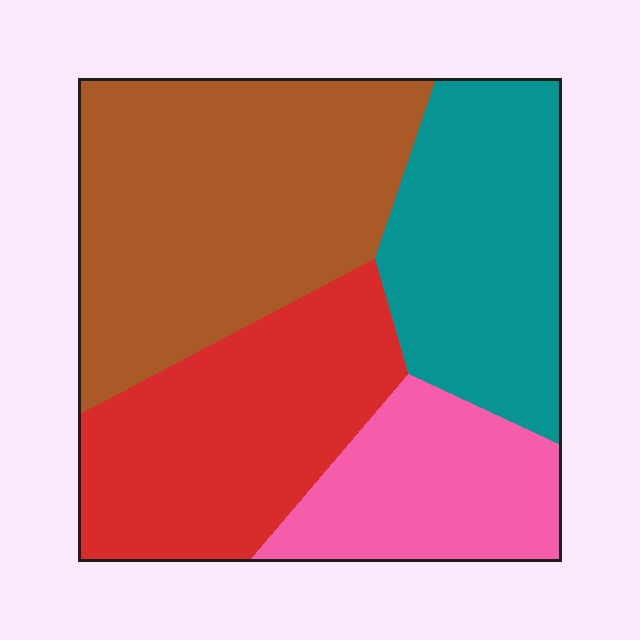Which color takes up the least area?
Pink, at roughly 15%.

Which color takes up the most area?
Brown, at roughly 35%.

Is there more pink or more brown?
Brown.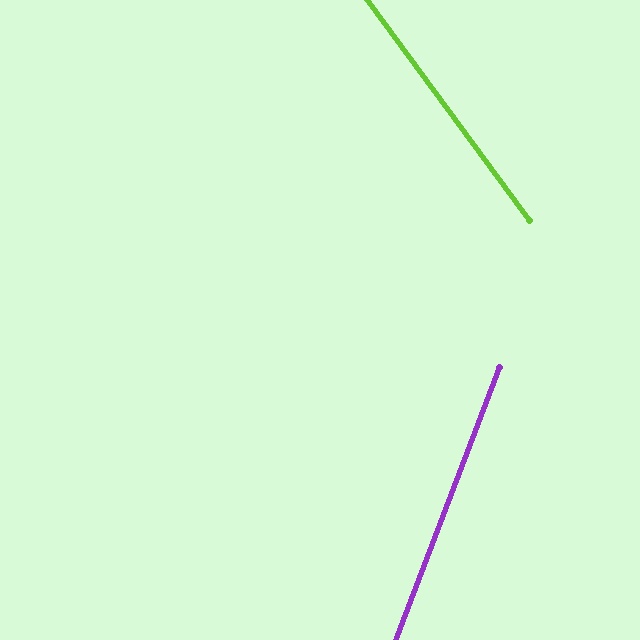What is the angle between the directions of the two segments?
Approximately 57 degrees.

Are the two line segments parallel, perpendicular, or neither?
Neither parallel nor perpendicular — they differ by about 57°.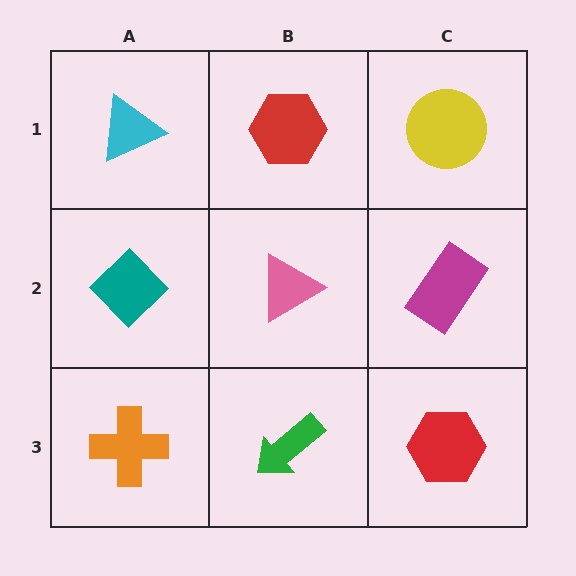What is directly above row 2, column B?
A red hexagon.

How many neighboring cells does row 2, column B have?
4.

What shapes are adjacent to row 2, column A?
A cyan triangle (row 1, column A), an orange cross (row 3, column A), a pink triangle (row 2, column B).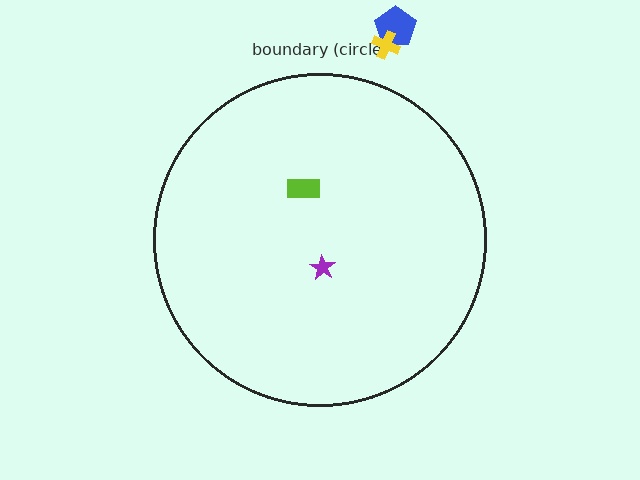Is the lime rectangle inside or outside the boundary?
Inside.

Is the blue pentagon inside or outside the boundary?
Outside.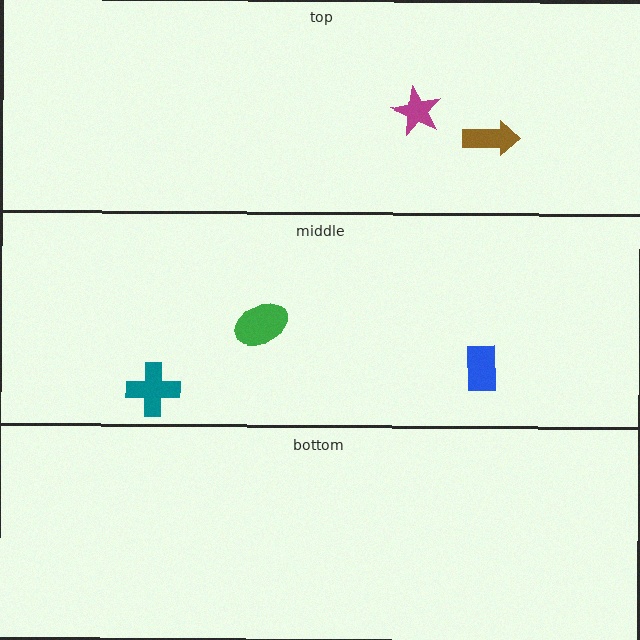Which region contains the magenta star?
The top region.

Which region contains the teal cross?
The middle region.